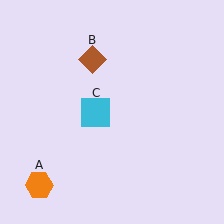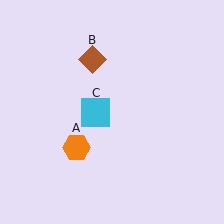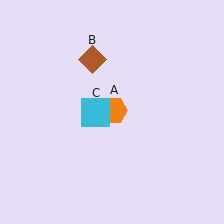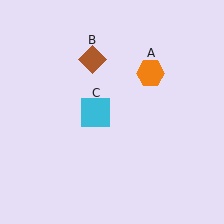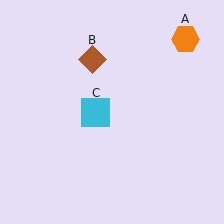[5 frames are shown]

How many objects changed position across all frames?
1 object changed position: orange hexagon (object A).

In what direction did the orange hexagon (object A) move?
The orange hexagon (object A) moved up and to the right.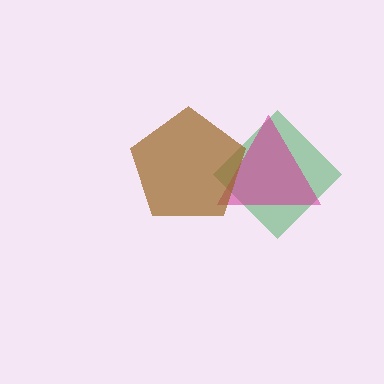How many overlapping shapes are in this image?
There are 3 overlapping shapes in the image.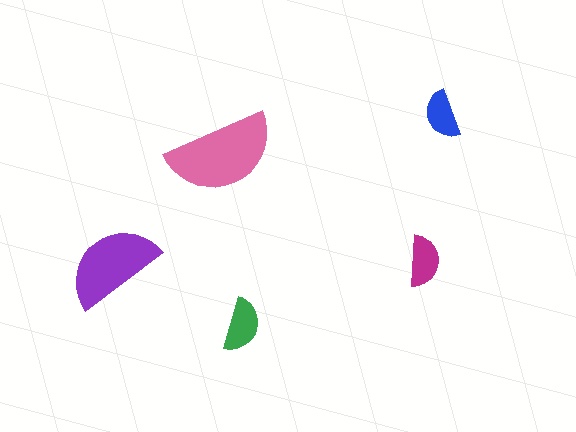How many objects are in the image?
There are 5 objects in the image.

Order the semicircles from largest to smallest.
the pink one, the purple one, the green one, the magenta one, the blue one.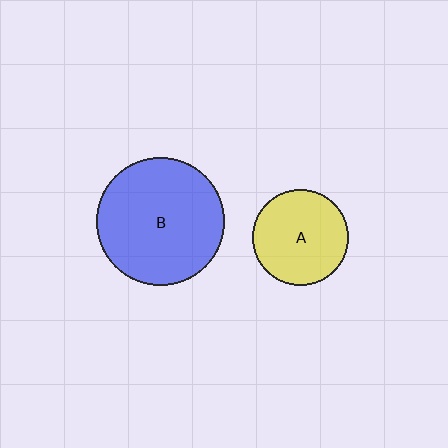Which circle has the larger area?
Circle B (blue).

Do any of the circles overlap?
No, none of the circles overlap.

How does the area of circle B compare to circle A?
Approximately 1.8 times.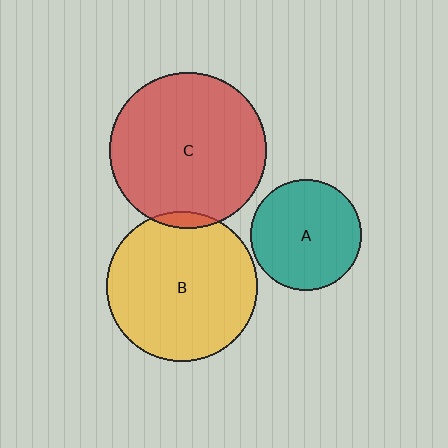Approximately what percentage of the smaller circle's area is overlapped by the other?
Approximately 5%.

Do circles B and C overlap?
Yes.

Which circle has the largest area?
Circle C (red).